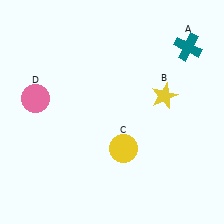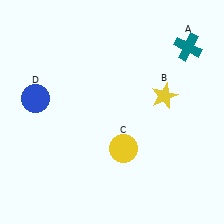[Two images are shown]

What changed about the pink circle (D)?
In Image 1, D is pink. In Image 2, it changed to blue.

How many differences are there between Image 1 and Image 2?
There is 1 difference between the two images.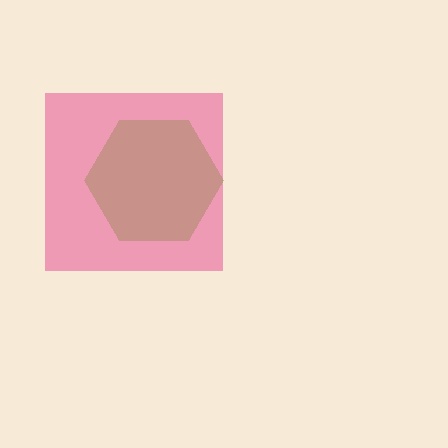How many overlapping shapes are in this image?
There are 2 overlapping shapes in the image.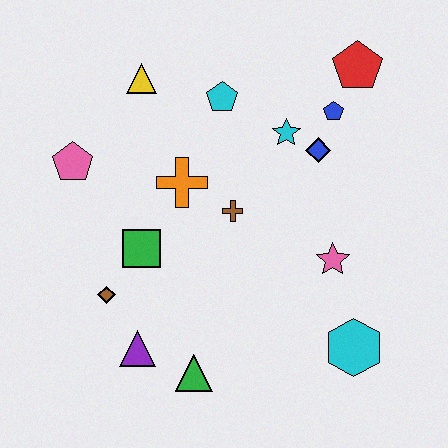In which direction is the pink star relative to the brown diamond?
The pink star is to the right of the brown diamond.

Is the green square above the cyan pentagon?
No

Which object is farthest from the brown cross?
The red pentagon is farthest from the brown cross.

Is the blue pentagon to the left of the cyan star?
No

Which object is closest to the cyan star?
The blue diamond is closest to the cyan star.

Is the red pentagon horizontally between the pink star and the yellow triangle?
No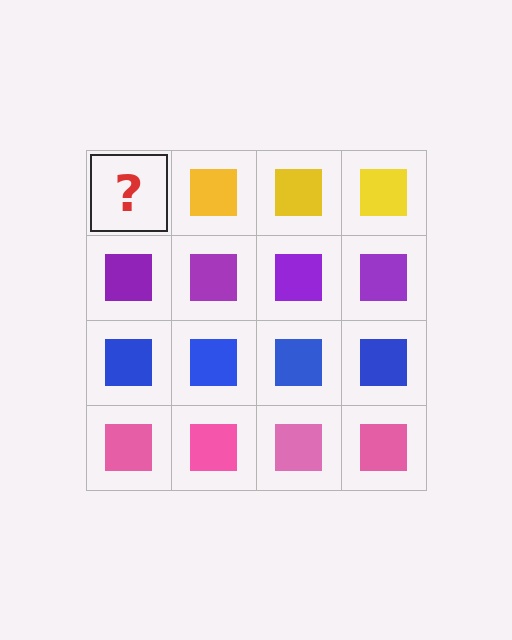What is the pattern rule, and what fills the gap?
The rule is that each row has a consistent color. The gap should be filled with a yellow square.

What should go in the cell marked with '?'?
The missing cell should contain a yellow square.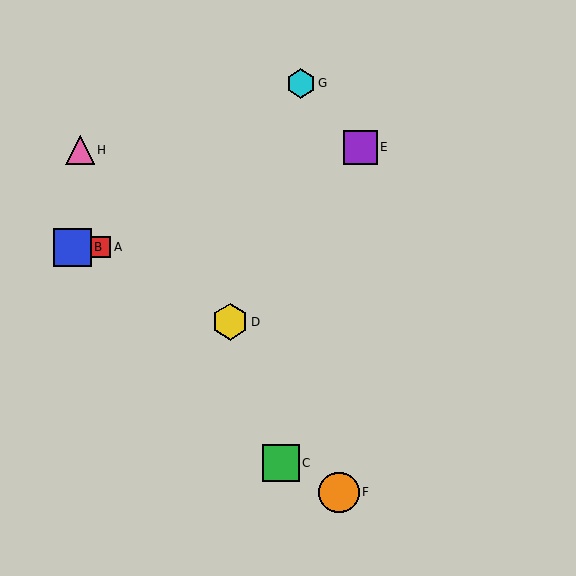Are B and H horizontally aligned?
No, B is at y≈247 and H is at y≈150.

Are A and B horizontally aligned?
Yes, both are at y≈247.